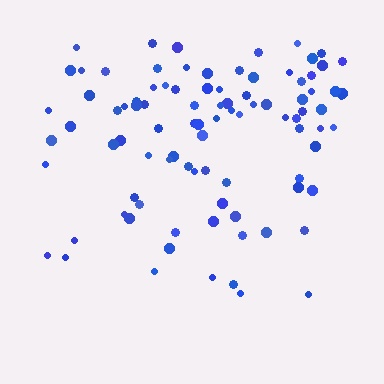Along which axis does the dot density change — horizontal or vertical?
Vertical.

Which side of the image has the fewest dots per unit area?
The bottom.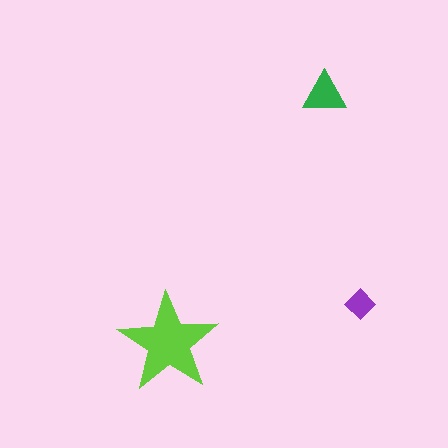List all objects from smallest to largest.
The purple diamond, the green triangle, the lime star.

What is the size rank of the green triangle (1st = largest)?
2nd.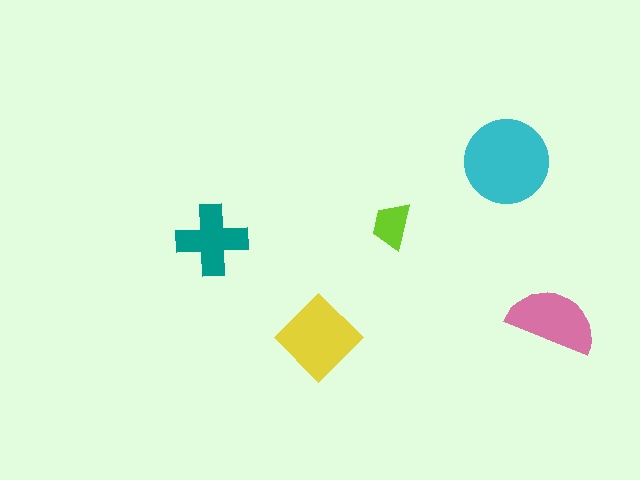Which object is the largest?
The cyan circle.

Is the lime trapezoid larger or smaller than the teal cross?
Smaller.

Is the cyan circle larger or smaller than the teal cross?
Larger.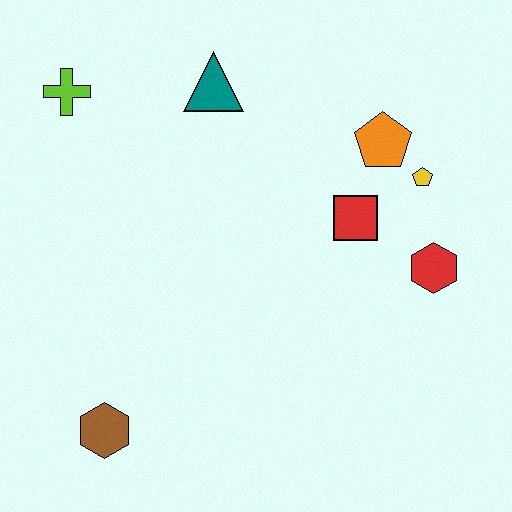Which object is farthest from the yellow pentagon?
The brown hexagon is farthest from the yellow pentagon.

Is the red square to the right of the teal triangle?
Yes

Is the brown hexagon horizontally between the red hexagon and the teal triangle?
No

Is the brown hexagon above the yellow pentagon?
No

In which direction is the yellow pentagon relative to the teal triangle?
The yellow pentagon is to the right of the teal triangle.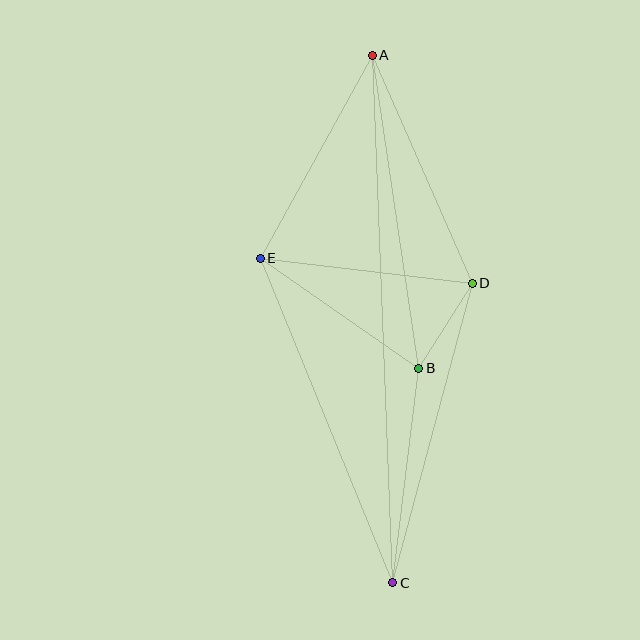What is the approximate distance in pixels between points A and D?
The distance between A and D is approximately 249 pixels.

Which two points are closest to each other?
Points B and D are closest to each other.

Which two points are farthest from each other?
Points A and C are farthest from each other.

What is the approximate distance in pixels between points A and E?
The distance between A and E is approximately 232 pixels.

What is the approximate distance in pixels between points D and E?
The distance between D and E is approximately 214 pixels.